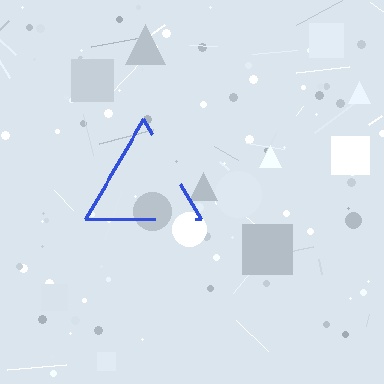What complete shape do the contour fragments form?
The contour fragments form a triangle.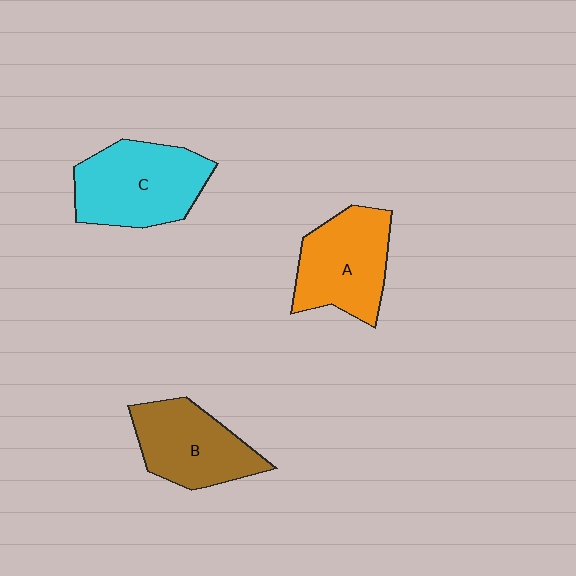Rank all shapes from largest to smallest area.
From largest to smallest: C (cyan), A (orange), B (brown).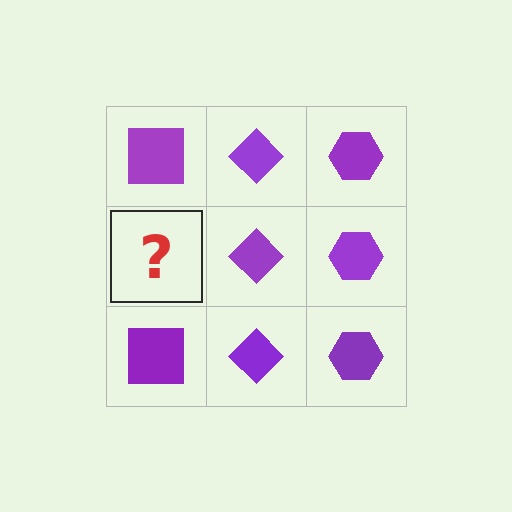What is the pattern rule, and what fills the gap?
The rule is that each column has a consistent shape. The gap should be filled with a purple square.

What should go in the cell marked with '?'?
The missing cell should contain a purple square.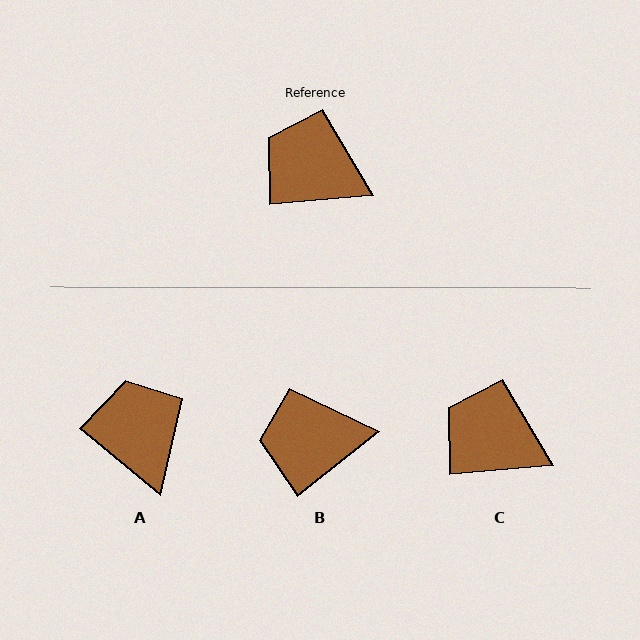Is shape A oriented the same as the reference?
No, it is off by about 44 degrees.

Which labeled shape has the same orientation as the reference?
C.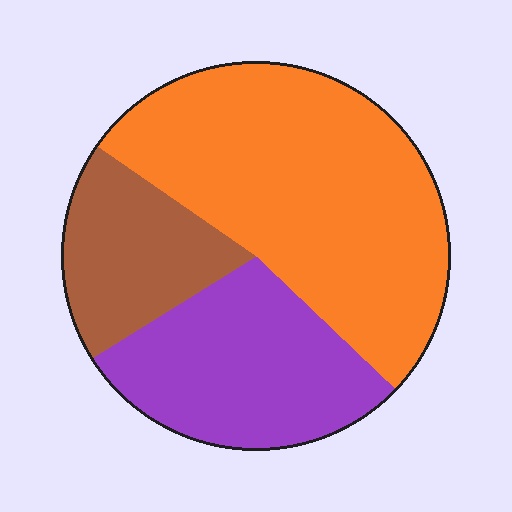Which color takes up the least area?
Brown, at roughly 20%.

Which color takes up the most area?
Orange, at roughly 55%.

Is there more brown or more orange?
Orange.